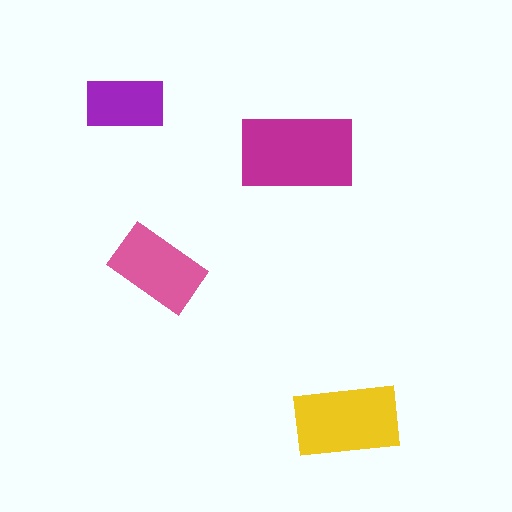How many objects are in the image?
There are 4 objects in the image.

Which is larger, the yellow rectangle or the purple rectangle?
The yellow one.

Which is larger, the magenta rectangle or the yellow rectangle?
The magenta one.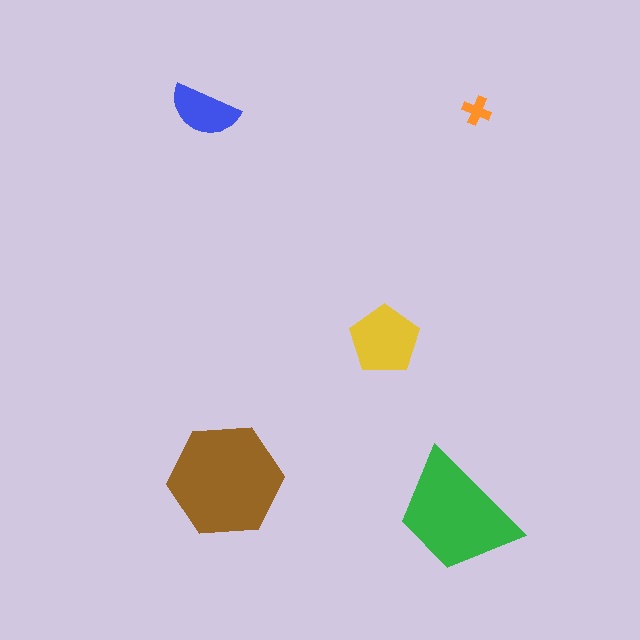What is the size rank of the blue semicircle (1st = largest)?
4th.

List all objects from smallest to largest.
The orange cross, the blue semicircle, the yellow pentagon, the green trapezoid, the brown hexagon.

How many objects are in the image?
There are 5 objects in the image.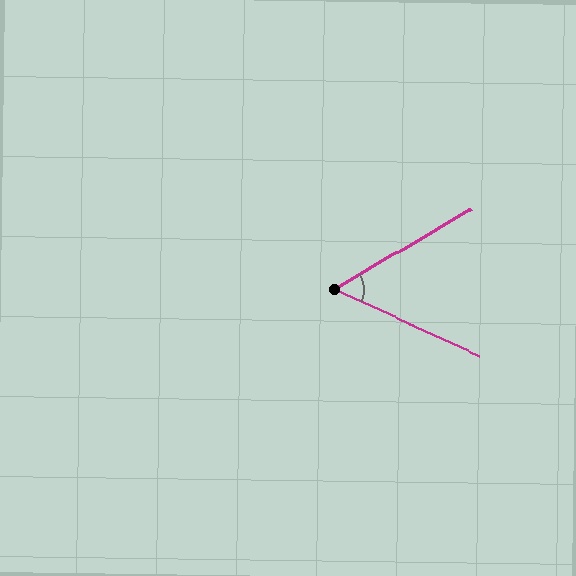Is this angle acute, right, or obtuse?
It is acute.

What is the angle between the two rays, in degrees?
Approximately 55 degrees.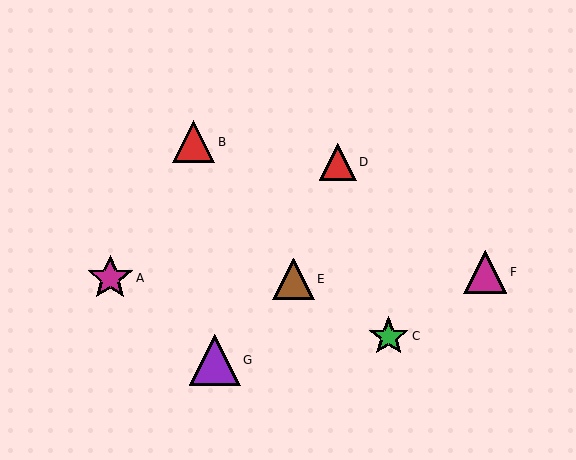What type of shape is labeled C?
Shape C is a green star.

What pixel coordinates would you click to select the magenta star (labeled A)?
Click at (110, 278) to select the magenta star A.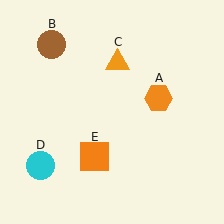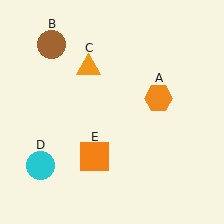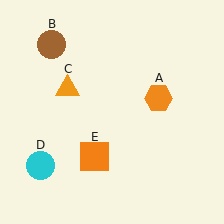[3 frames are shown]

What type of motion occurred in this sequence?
The orange triangle (object C) rotated counterclockwise around the center of the scene.